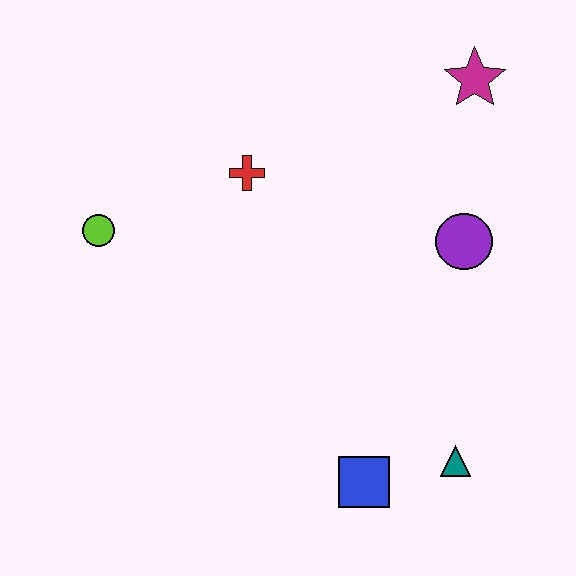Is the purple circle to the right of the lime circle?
Yes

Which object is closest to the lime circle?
The red cross is closest to the lime circle.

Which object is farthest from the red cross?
The teal triangle is farthest from the red cross.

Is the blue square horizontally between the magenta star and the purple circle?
No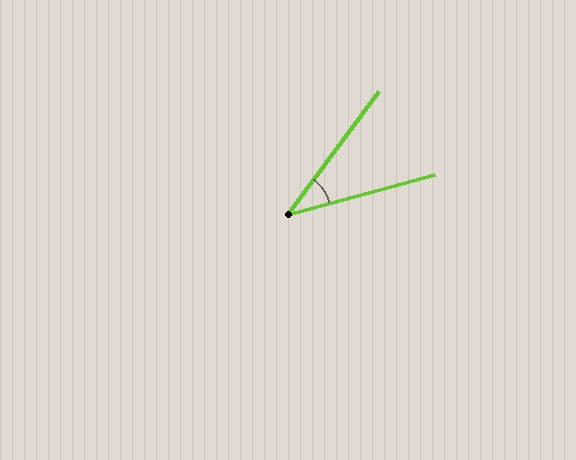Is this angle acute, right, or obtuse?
It is acute.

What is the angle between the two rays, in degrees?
Approximately 38 degrees.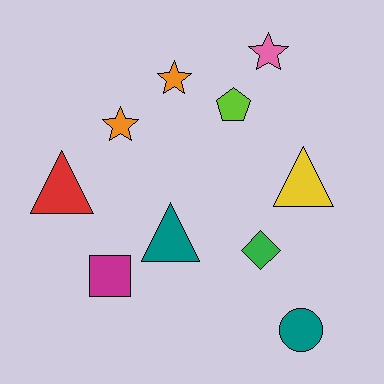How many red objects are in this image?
There is 1 red object.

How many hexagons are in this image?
There are no hexagons.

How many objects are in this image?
There are 10 objects.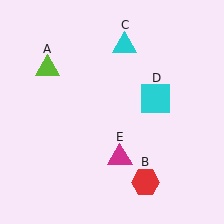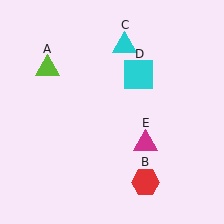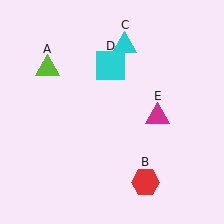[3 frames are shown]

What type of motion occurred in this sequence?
The cyan square (object D), magenta triangle (object E) rotated counterclockwise around the center of the scene.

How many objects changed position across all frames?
2 objects changed position: cyan square (object D), magenta triangle (object E).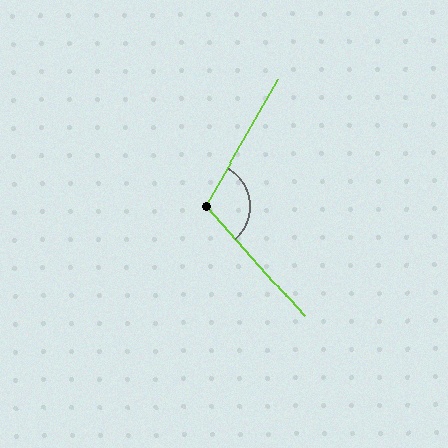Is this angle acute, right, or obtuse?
It is obtuse.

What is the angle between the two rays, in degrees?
Approximately 109 degrees.